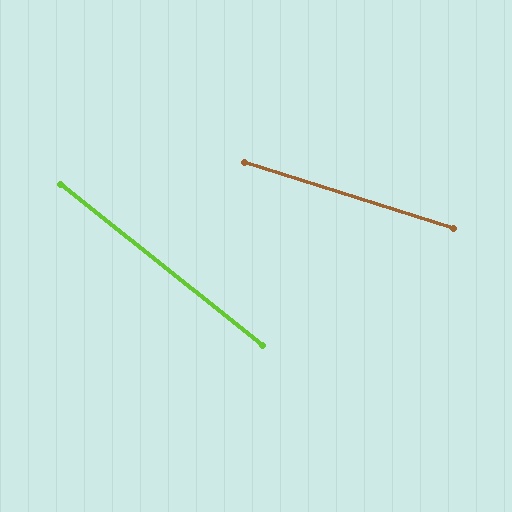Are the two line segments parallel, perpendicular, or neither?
Neither parallel nor perpendicular — they differ by about 21°.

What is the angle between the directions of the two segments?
Approximately 21 degrees.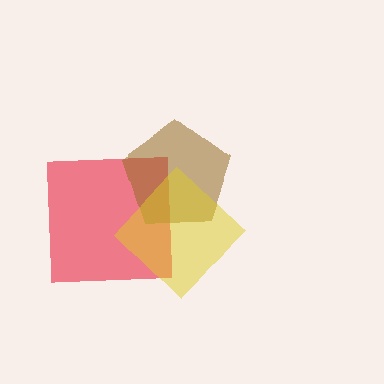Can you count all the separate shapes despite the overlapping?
Yes, there are 3 separate shapes.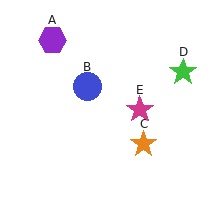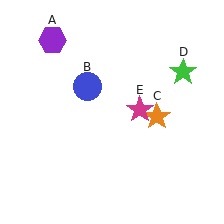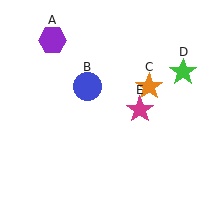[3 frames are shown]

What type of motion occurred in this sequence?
The orange star (object C) rotated counterclockwise around the center of the scene.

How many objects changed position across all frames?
1 object changed position: orange star (object C).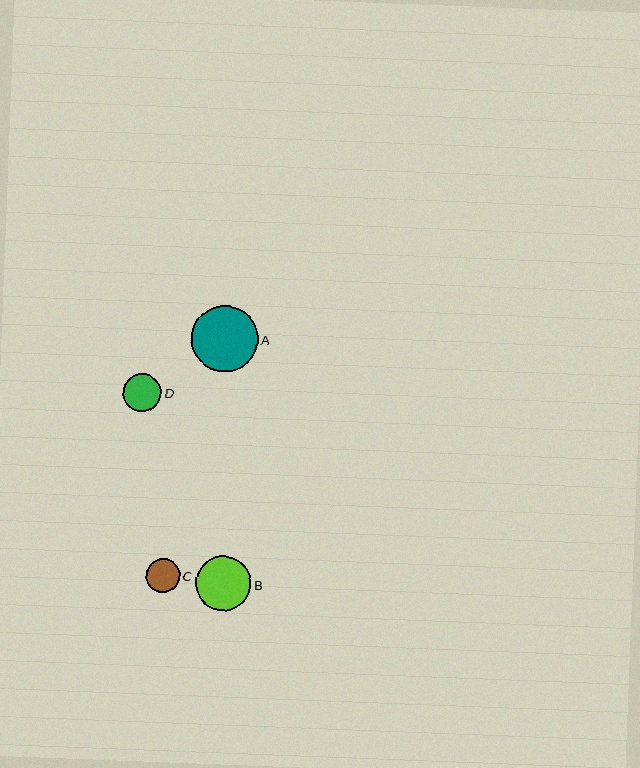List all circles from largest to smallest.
From largest to smallest: A, B, D, C.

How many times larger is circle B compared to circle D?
Circle B is approximately 1.4 times the size of circle D.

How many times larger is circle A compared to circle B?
Circle A is approximately 1.2 times the size of circle B.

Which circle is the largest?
Circle A is the largest with a size of approximately 67 pixels.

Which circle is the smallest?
Circle C is the smallest with a size of approximately 34 pixels.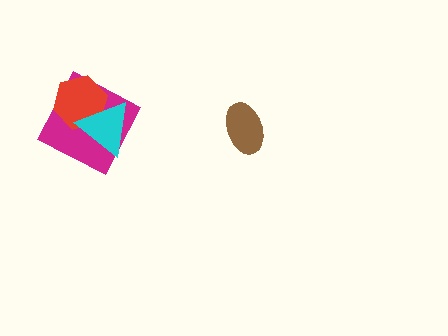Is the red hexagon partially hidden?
Yes, it is partially covered by another shape.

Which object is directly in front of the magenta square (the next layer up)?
The red hexagon is directly in front of the magenta square.